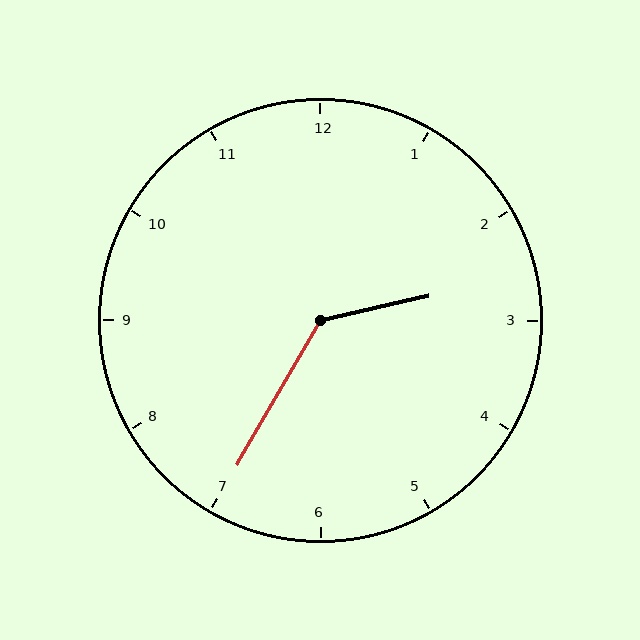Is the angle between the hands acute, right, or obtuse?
It is obtuse.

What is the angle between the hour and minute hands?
Approximately 132 degrees.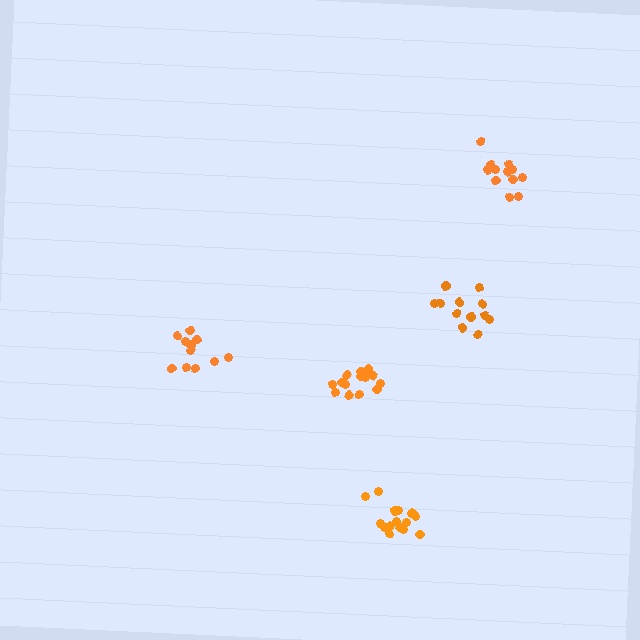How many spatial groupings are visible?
There are 5 spatial groupings.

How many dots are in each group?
Group 1: 12 dots, Group 2: 14 dots, Group 3: 11 dots, Group 4: 16 dots, Group 5: 12 dots (65 total).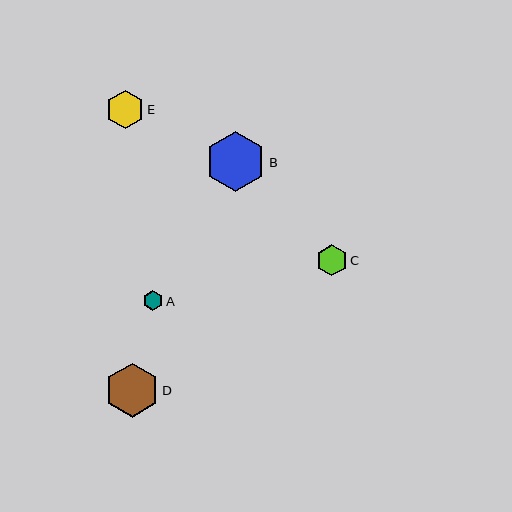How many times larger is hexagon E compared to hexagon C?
Hexagon E is approximately 1.2 times the size of hexagon C.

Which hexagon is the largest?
Hexagon B is the largest with a size of approximately 60 pixels.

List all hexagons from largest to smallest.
From largest to smallest: B, D, E, C, A.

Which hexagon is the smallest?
Hexagon A is the smallest with a size of approximately 20 pixels.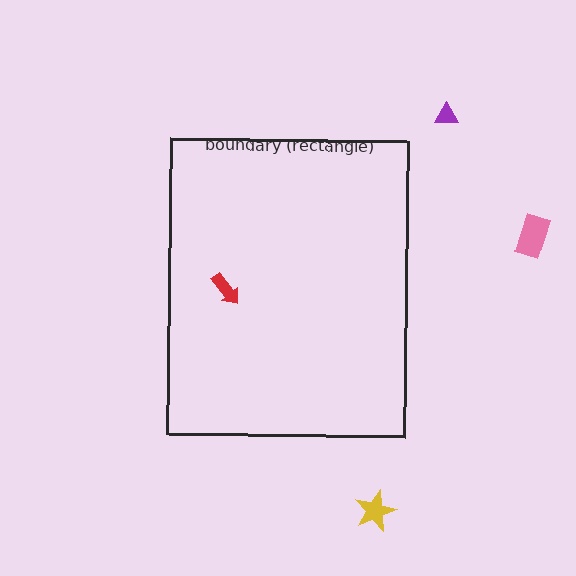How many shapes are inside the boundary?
1 inside, 3 outside.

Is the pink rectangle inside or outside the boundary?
Outside.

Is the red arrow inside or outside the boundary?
Inside.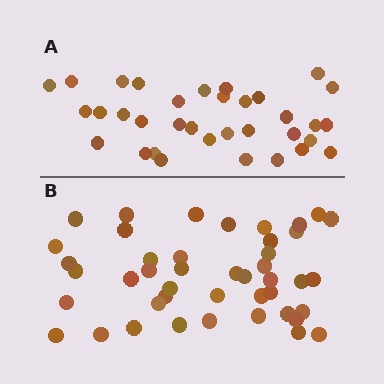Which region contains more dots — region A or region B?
Region B (the bottom region) has more dots.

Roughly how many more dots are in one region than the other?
Region B has roughly 10 or so more dots than region A.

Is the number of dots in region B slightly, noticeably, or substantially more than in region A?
Region B has noticeably more, but not dramatically so. The ratio is roughly 1.3 to 1.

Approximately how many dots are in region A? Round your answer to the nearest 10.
About 30 dots. (The exact count is 34, which rounds to 30.)